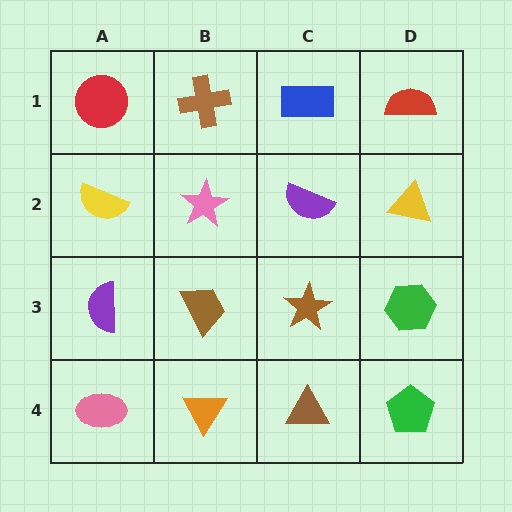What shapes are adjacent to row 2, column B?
A brown cross (row 1, column B), a brown trapezoid (row 3, column B), a yellow semicircle (row 2, column A), a purple semicircle (row 2, column C).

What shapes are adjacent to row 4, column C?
A brown star (row 3, column C), an orange triangle (row 4, column B), a green pentagon (row 4, column D).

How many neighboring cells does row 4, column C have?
3.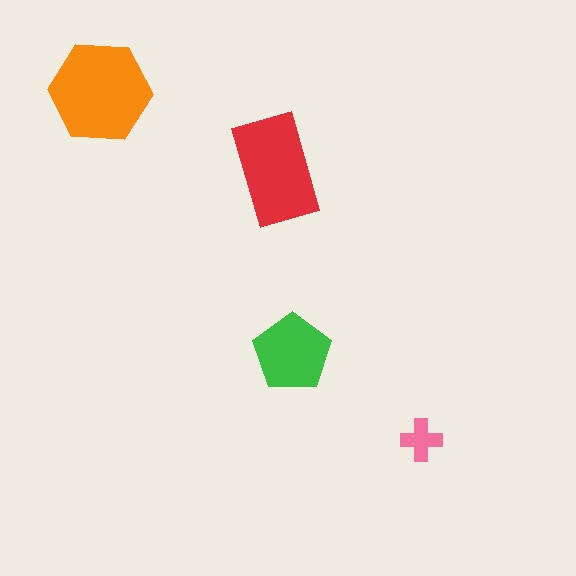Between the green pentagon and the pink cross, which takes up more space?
The green pentagon.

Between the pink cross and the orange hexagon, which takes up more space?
The orange hexagon.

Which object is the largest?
The orange hexagon.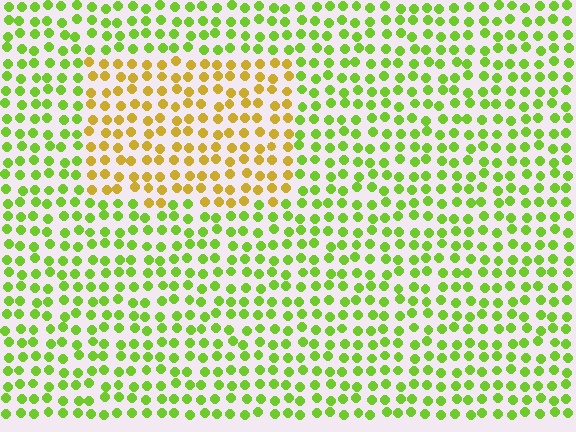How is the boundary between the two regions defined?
The boundary is defined purely by a slight shift in hue (about 47 degrees). Spacing, size, and orientation are identical on both sides.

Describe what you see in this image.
The image is filled with small lime elements in a uniform arrangement. A rectangle-shaped region is visible where the elements are tinted to a slightly different hue, forming a subtle color boundary.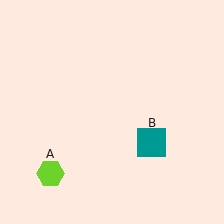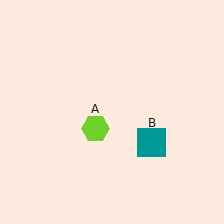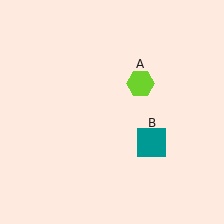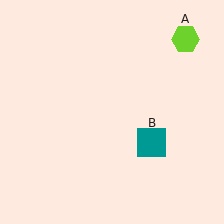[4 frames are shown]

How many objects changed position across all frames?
1 object changed position: lime hexagon (object A).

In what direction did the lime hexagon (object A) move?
The lime hexagon (object A) moved up and to the right.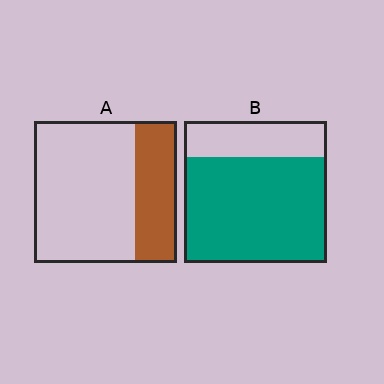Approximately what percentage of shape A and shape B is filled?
A is approximately 30% and B is approximately 75%.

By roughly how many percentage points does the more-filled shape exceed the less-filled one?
By roughly 45 percentage points (B over A).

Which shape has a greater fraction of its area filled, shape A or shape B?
Shape B.